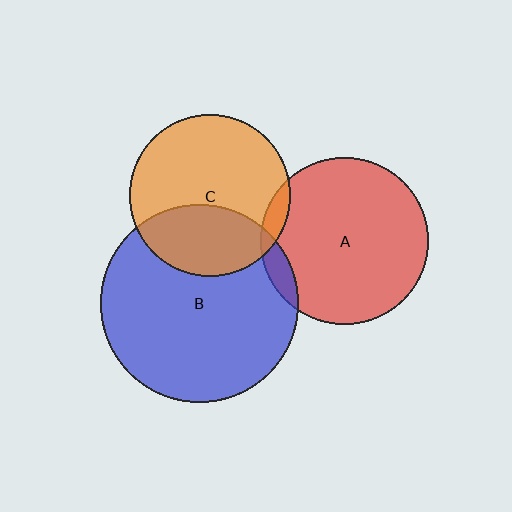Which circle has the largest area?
Circle B (blue).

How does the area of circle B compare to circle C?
Approximately 1.5 times.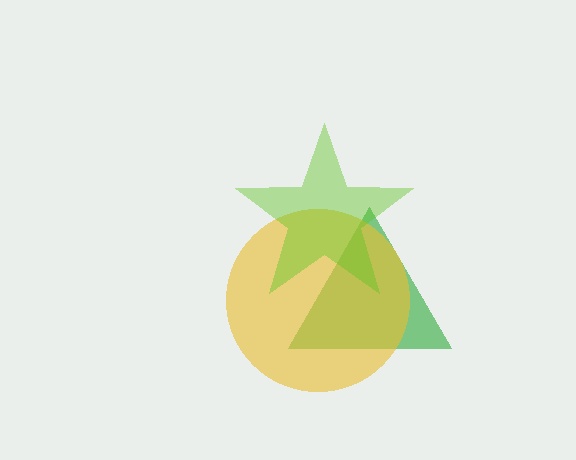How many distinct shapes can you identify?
There are 3 distinct shapes: a green triangle, a yellow circle, a lime star.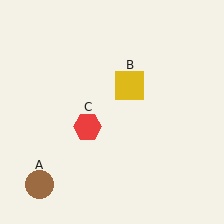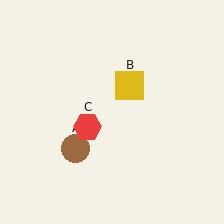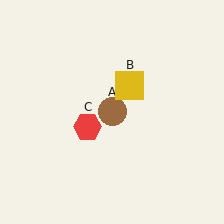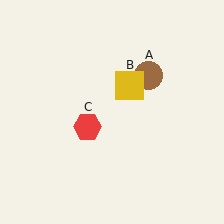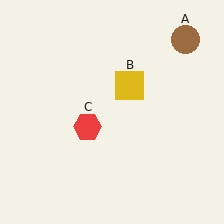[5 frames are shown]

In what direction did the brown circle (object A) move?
The brown circle (object A) moved up and to the right.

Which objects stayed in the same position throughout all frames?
Yellow square (object B) and red hexagon (object C) remained stationary.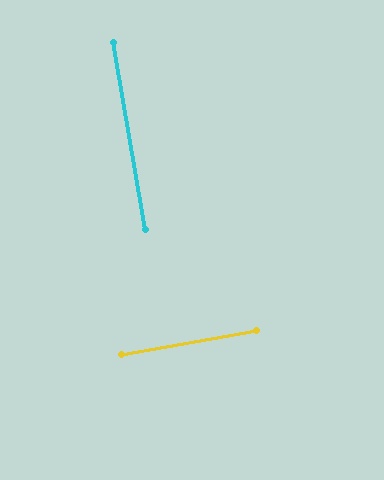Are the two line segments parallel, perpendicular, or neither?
Perpendicular — they meet at approximately 90°.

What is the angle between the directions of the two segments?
Approximately 90 degrees.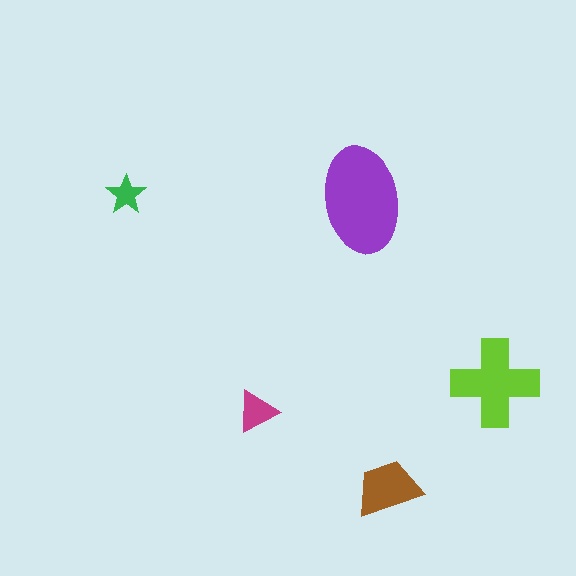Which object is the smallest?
The green star.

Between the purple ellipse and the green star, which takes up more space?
The purple ellipse.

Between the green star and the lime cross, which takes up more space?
The lime cross.